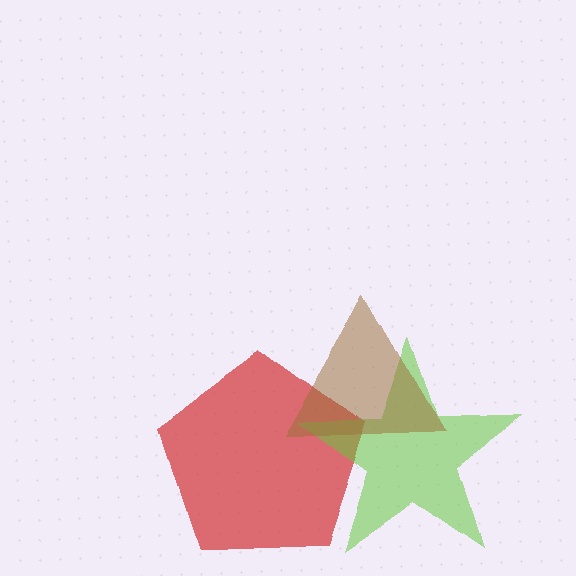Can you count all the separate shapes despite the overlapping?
Yes, there are 3 separate shapes.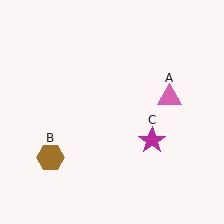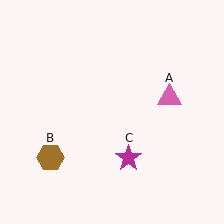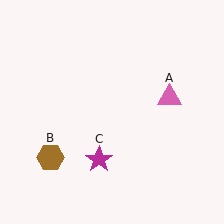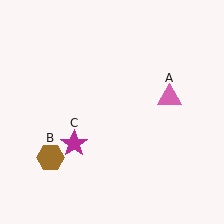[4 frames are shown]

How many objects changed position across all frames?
1 object changed position: magenta star (object C).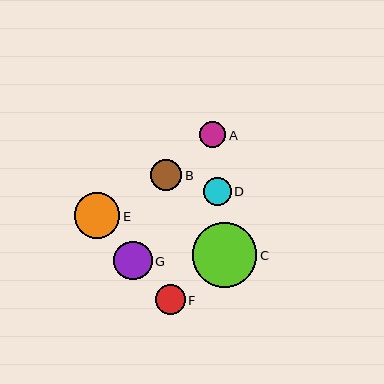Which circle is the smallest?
Circle A is the smallest with a size of approximately 26 pixels.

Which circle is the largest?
Circle C is the largest with a size of approximately 65 pixels.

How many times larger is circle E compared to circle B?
Circle E is approximately 1.5 times the size of circle B.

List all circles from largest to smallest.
From largest to smallest: C, E, G, B, F, D, A.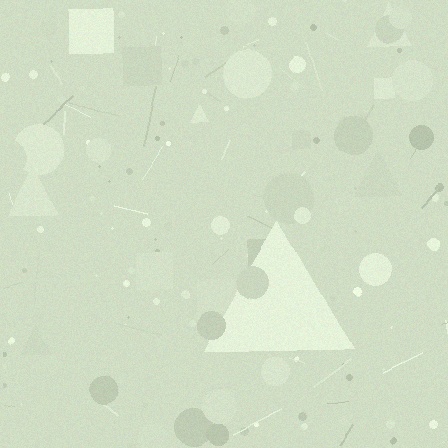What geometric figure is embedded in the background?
A triangle is embedded in the background.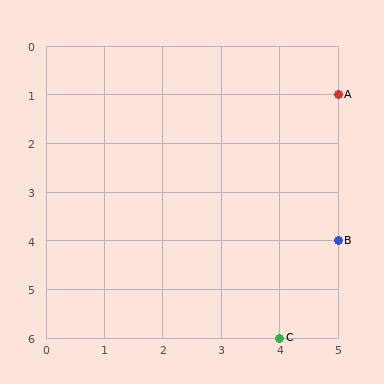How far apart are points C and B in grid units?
Points C and B are 1 column and 2 rows apart (about 2.2 grid units diagonally).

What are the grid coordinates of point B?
Point B is at grid coordinates (5, 4).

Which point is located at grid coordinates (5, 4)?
Point B is at (5, 4).